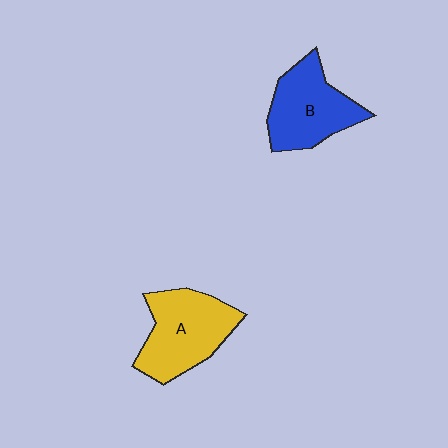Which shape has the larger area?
Shape A (yellow).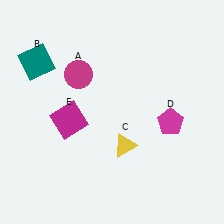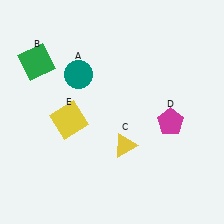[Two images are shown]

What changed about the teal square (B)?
In Image 1, B is teal. In Image 2, it changed to green.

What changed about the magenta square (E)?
In Image 1, E is magenta. In Image 2, it changed to yellow.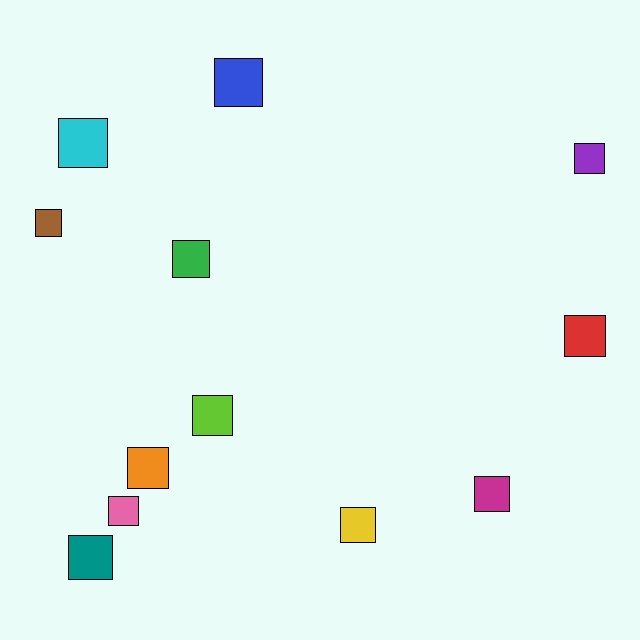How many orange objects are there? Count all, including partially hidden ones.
There is 1 orange object.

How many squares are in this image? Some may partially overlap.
There are 12 squares.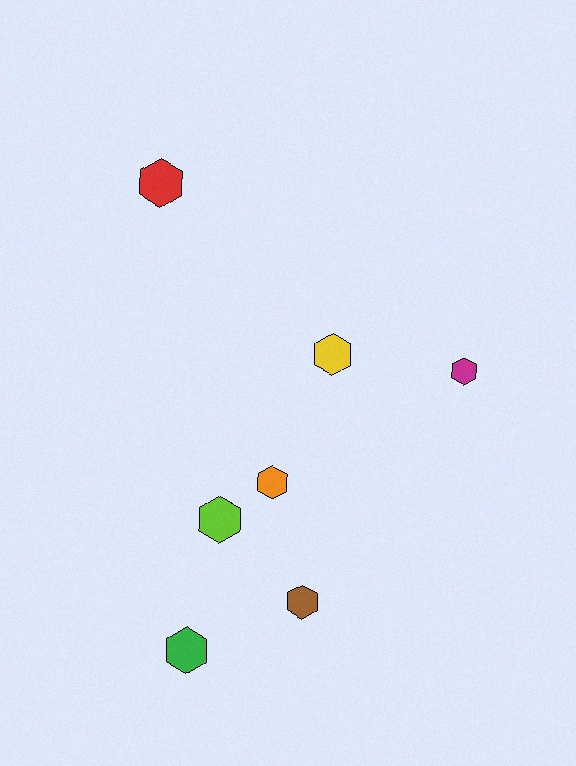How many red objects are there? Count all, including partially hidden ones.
There is 1 red object.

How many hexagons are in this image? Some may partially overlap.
There are 7 hexagons.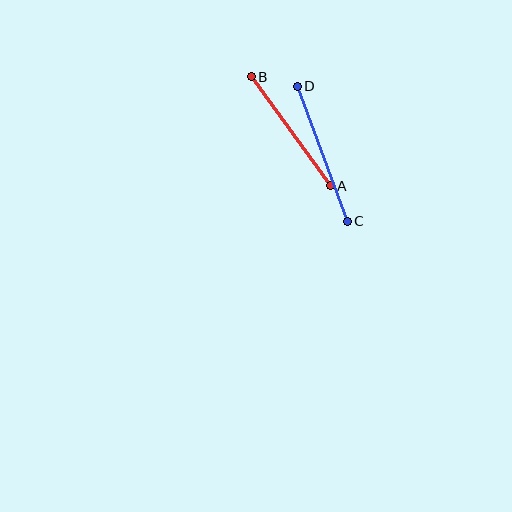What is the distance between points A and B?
The distance is approximately 134 pixels.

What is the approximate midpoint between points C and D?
The midpoint is at approximately (322, 154) pixels.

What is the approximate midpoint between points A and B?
The midpoint is at approximately (291, 131) pixels.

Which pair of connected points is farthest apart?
Points C and D are farthest apart.